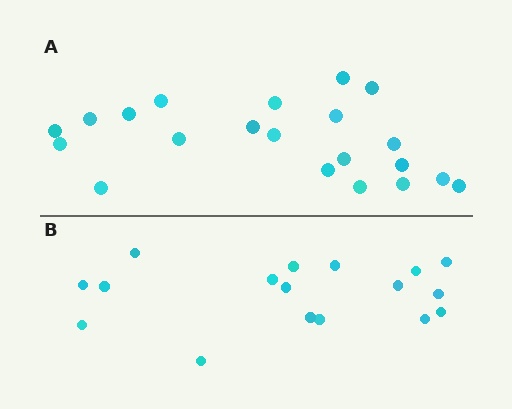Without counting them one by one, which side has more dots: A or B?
Region A (the top region) has more dots.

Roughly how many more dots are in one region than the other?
Region A has about 4 more dots than region B.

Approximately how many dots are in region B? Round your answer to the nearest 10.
About 20 dots. (The exact count is 17, which rounds to 20.)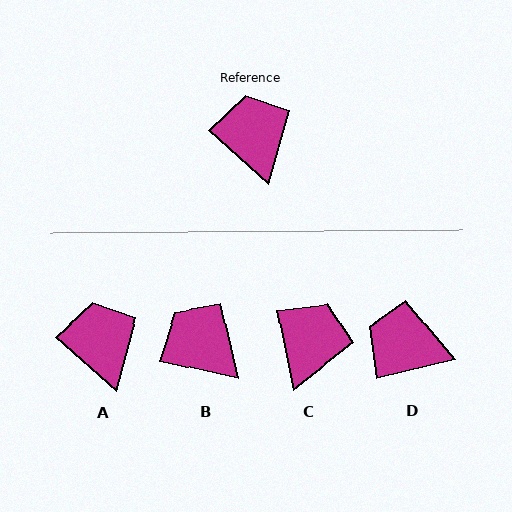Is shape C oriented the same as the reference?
No, it is off by about 37 degrees.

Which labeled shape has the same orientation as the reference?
A.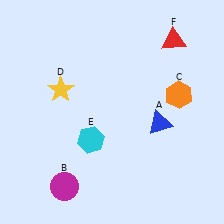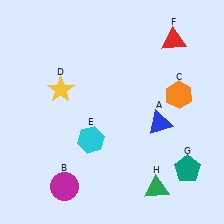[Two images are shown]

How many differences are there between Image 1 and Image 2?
There are 2 differences between the two images.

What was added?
A teal pentagon (G), a green triangle (H) were added in Image 2.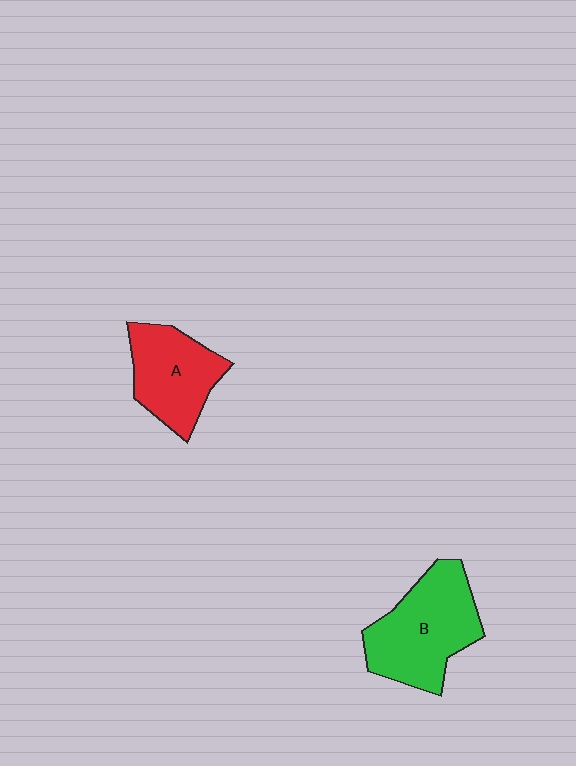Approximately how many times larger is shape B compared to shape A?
Approximately 1.3 times.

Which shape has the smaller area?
Shape A (red).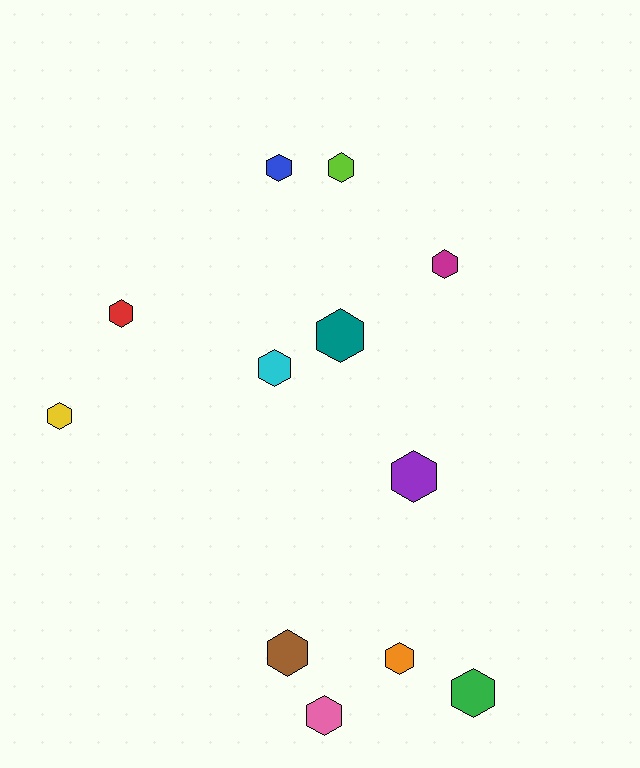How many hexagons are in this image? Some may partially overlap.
There are 12 hexagons.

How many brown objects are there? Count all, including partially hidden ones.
There is 1 brown object.